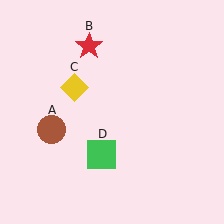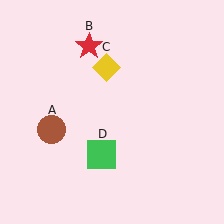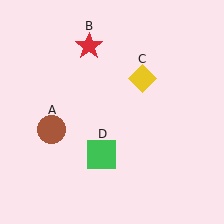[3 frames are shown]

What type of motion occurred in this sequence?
The yellow diamond (object C) rotated clockwise around the center of the scene.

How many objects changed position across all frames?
1 object changed position: yellow diamond (object C).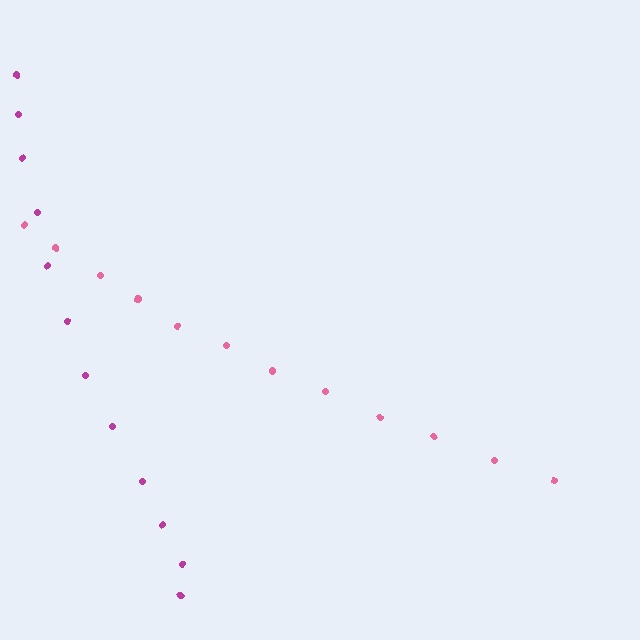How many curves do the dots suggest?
There are 2 distinct paths.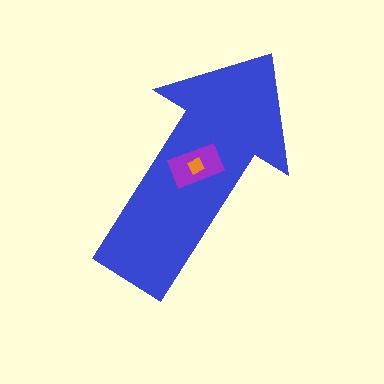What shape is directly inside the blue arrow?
The purple rectangle.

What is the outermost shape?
The blue arrow.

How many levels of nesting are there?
3.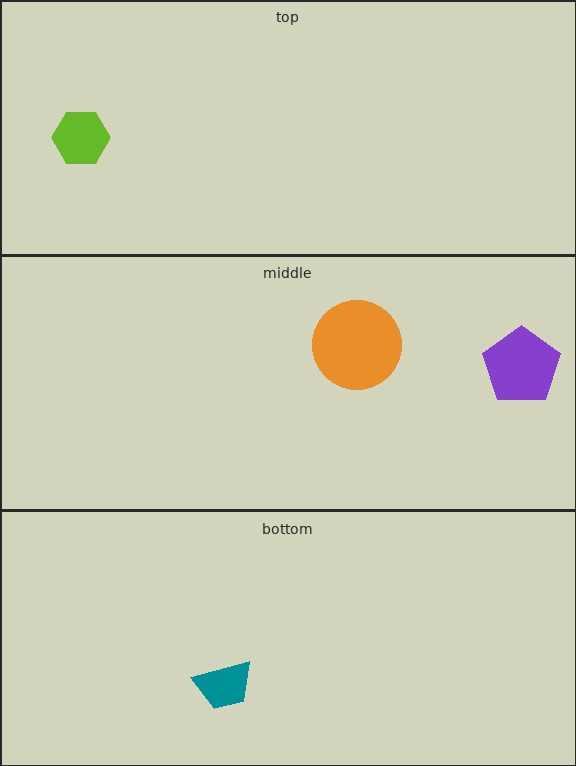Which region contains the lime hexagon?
The top region.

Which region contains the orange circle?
The middle region.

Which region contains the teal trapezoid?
The bottom region.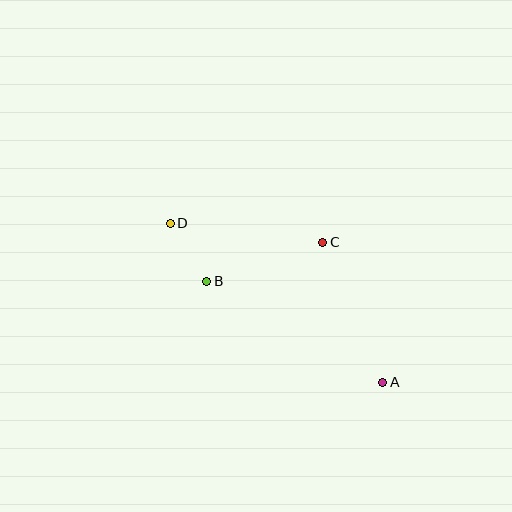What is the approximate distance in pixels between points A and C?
The distance between A and C is approximately 152 pixels.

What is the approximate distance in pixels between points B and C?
The distance between B and C is approximately 123 pixels.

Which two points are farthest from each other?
Points A and D are farthest from each other.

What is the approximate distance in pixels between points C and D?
The distance between C and D is approximately 154 pixels.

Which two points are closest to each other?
Points B and D are closest to each other.